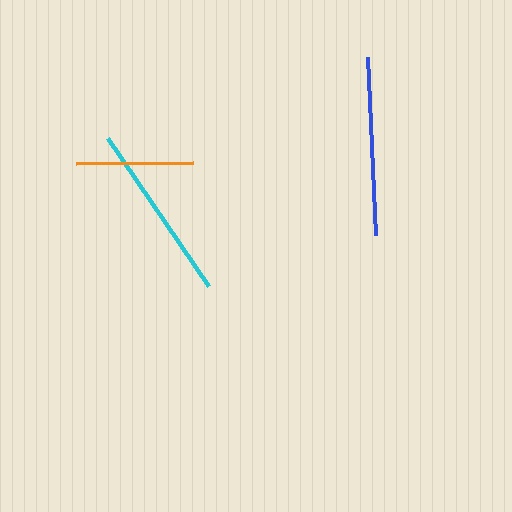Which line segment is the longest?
The cyan line is the longest at approximately 179 pixels.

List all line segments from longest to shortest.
From longest to shortest: cyan, blue, orange.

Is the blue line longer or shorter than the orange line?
The blue line is longer than the orange line.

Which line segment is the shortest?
The orange line is the shortest at approximately 117 pixels.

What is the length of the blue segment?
The blue segment is approximately 178 pixels long.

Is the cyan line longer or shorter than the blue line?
The cyan line is longer than the blue line.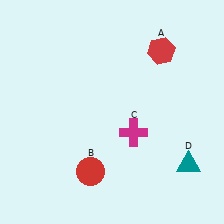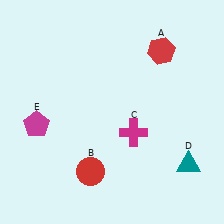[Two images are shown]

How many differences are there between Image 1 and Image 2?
There is 1 difference between the two images.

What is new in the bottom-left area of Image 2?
A magenta pentagon (E) was added in the bottom-left area of Image 2.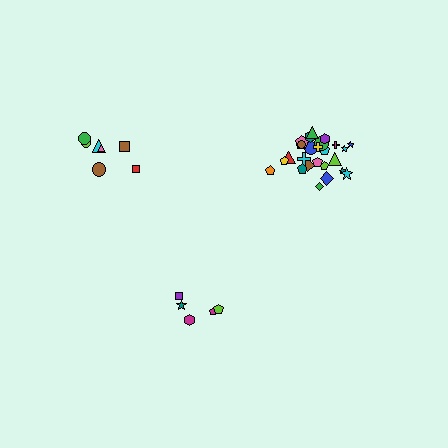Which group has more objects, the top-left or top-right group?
The top-right group.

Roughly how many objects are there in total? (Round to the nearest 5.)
Roughly 35 objects in total.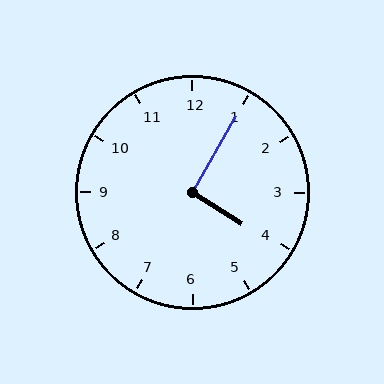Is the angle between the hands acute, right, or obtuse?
It is right.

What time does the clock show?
4:05.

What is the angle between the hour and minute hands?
Approximately 92 degrees.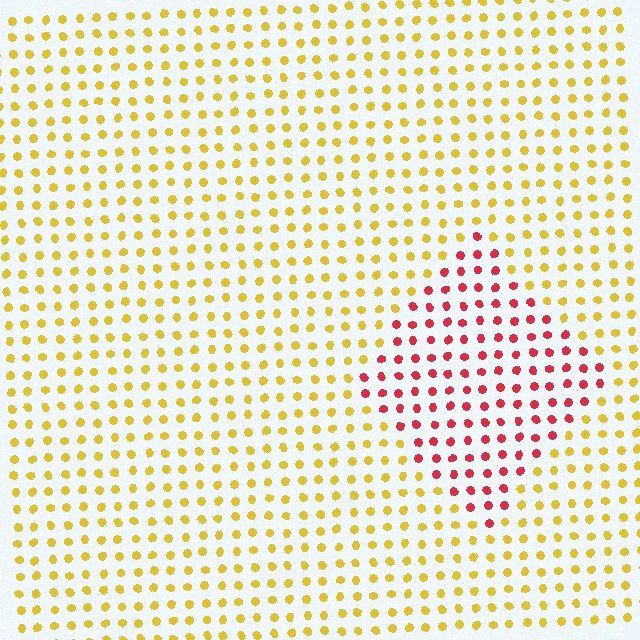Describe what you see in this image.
The image is filled with small yellow elements in a uniform arrangement. A diamond-shaped region is visible where the elements are tinted to a slightly different hue, forming a subtle color boundary.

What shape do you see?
I see a diamond.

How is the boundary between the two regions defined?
The boundary is defined purely by a slight shift in hue (about 58 degrees). Spacing, size, and orientation are identical on both sides.